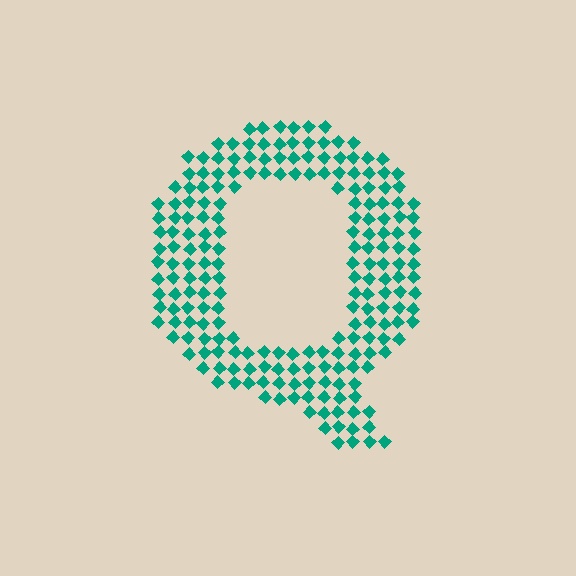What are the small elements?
The small elements are diamonds.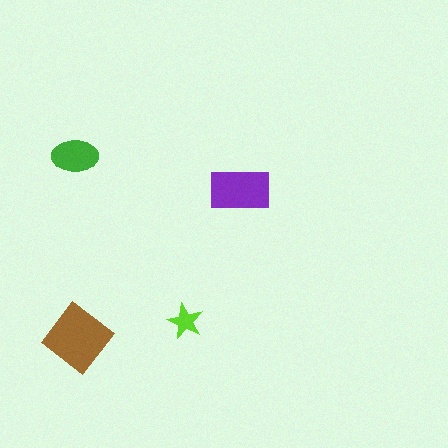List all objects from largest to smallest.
The brown diamond, the purple rectangle, the green ellipse, the lime star.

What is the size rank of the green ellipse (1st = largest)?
3rd.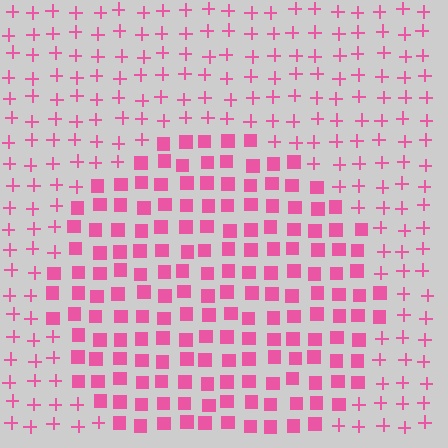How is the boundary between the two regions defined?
The boundary is defined by a change in element shape: squares inside vs. plus signs outside. All elements share the same color and spacing.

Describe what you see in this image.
The image is filled with small pink elements arranged in a uniform grid. A circle-shaped region contains squares, while the surrounding area contains plus signs. The boundary is defined purely by the change in element shape.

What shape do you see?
I see a circle.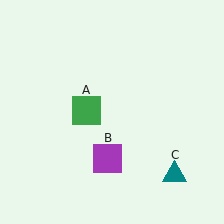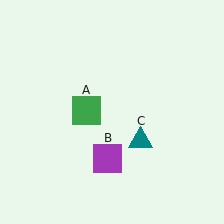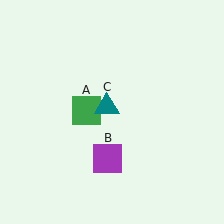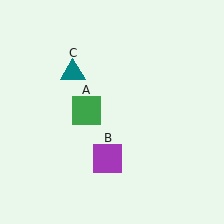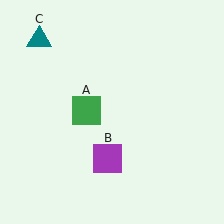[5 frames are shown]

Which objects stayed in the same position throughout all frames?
Green square (object A) and purple square (object B) remained stationary.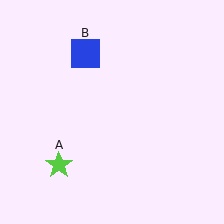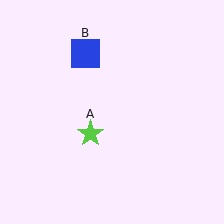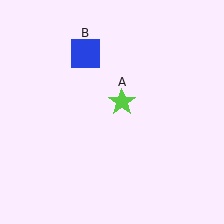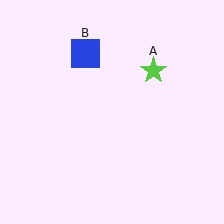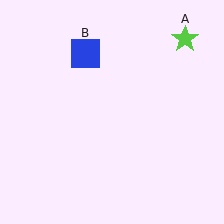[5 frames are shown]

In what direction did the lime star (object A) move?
The lime star (object A) moved up and to the right.